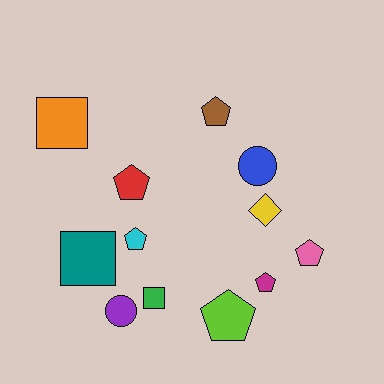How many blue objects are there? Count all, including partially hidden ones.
There is 1 blue object.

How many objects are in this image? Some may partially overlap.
There are 12 objects.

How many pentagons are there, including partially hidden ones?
There are 6 pentagons.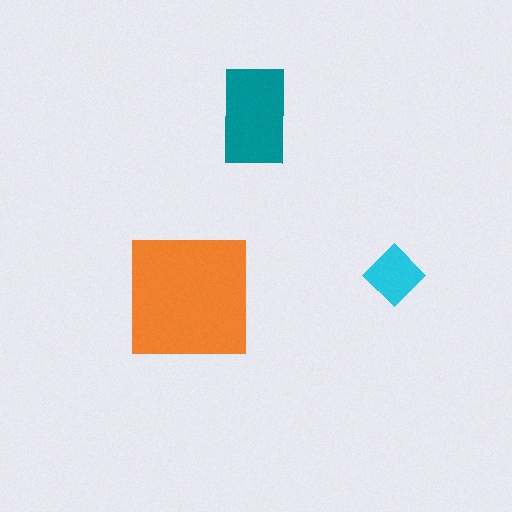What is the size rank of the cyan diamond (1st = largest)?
3rd.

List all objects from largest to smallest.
The orange square, the teal rectangle, the cyan diamond.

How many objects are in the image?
There are 3 objects in the image.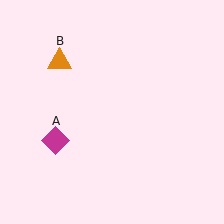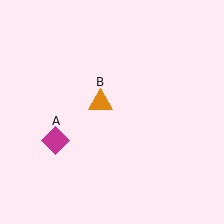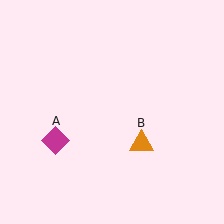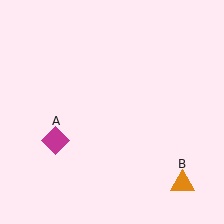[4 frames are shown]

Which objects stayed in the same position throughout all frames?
Magenta diamond (object A) remained stationary.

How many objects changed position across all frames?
1 object changed position: orange triangle (object B).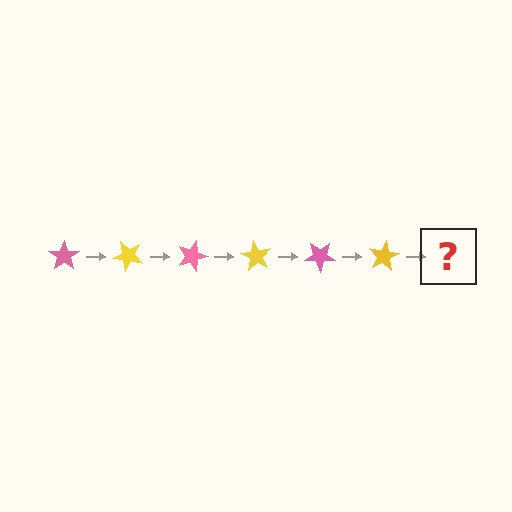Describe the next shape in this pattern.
It should be a pink star, rotated 270 degrees from the start.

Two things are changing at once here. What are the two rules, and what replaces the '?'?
The two rules are that it rotates 45 degrees each step and the color cycles through pink and yellow. The '?' should be a pink star, rotated 270 degrees from the start.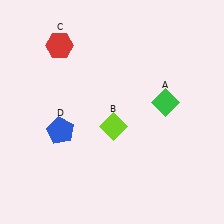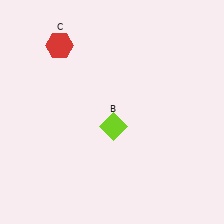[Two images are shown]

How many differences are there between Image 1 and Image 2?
There are 2 differences between the two images.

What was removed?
The blue pentagon (D), the green diamond (A) were removed in Image 2.